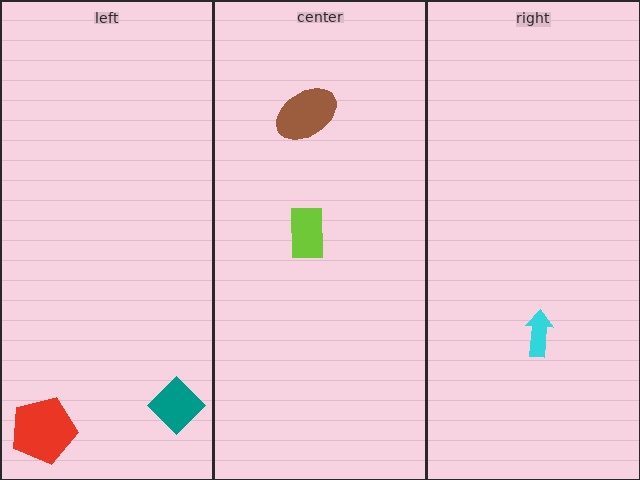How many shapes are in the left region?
2.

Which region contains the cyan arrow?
The right region.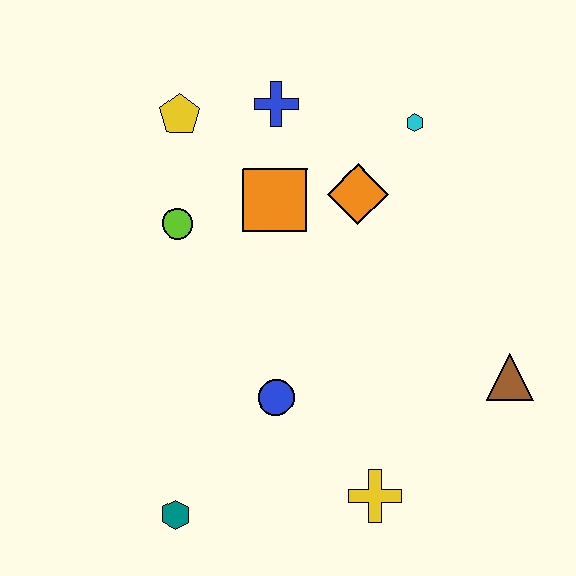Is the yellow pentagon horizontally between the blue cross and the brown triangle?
No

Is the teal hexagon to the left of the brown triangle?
Yes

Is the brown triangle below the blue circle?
No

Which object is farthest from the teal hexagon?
The cyan hexagon is farthest from the teal hexagon.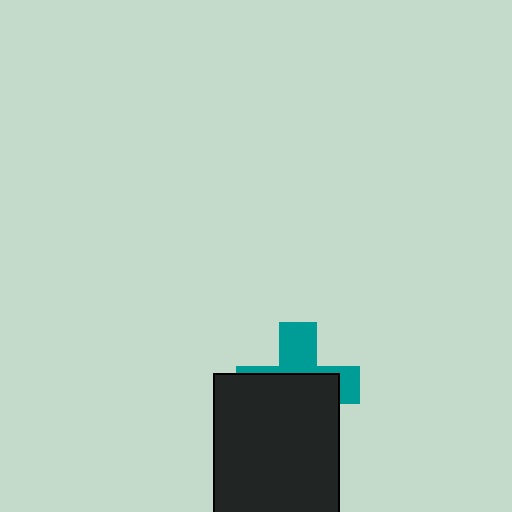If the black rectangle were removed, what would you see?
You would see the complete teal cross.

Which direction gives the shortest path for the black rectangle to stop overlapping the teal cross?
Moving down gives the shortest separation.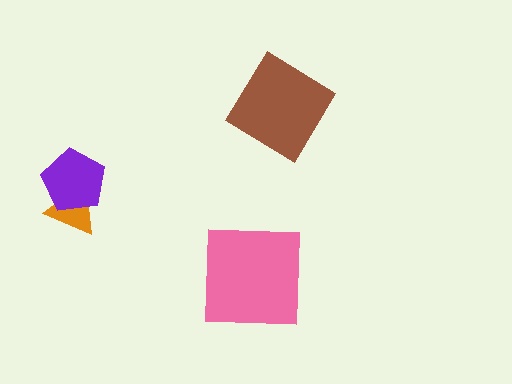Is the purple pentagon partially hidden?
No, no other shape covers it.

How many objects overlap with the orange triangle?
1 object overlaps with the orange triangle.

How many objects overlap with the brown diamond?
0 objects overlap with the brown diamond.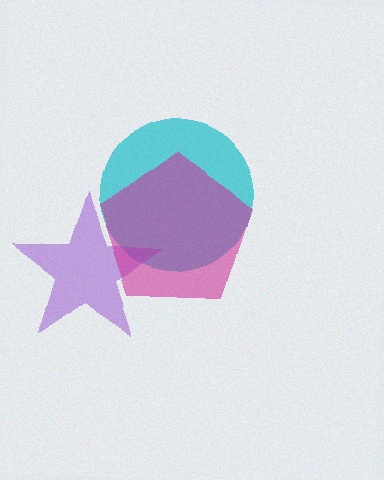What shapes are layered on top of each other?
The layered shapes are: a cyan circle, a purple star, a magenta pentagon.